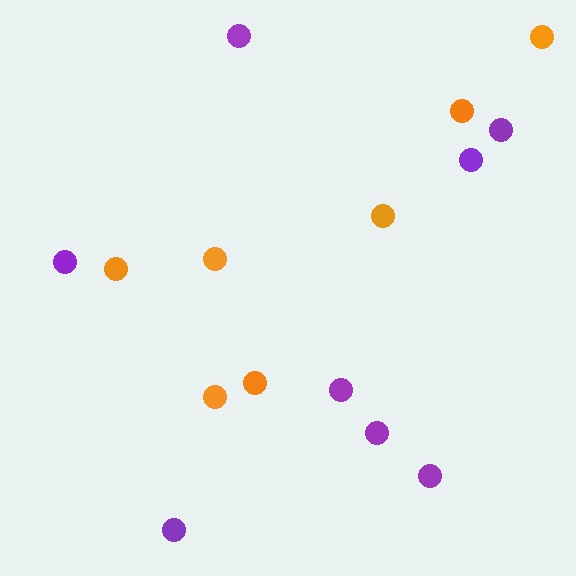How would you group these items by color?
There are 2 groups: one group of orange circles (7) and one group of purple circles (8).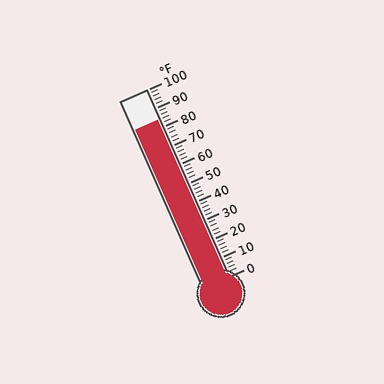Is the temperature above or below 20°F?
The temperature is above 20°F.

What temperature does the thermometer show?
The thermometer shows approximately 84°F.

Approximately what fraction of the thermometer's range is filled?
The thermometer is filled to approximately 85% of its range.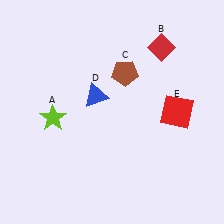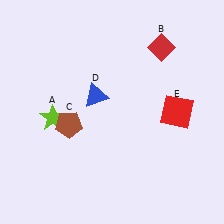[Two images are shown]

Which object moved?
The brown pentagon (C) moved left.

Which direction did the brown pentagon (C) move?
The brown pentagon (C) moved left.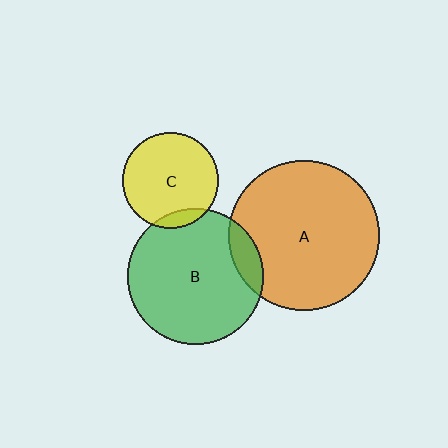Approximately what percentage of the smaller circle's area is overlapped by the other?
Approximately 10%.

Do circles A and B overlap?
Yes.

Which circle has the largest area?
Circle A (orange).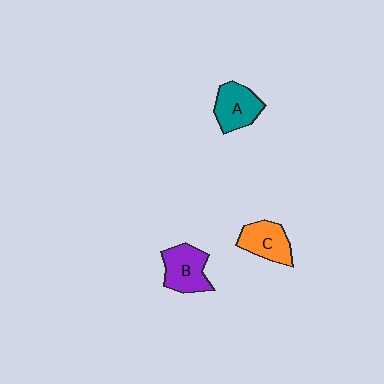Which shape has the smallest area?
Shape C (orange).